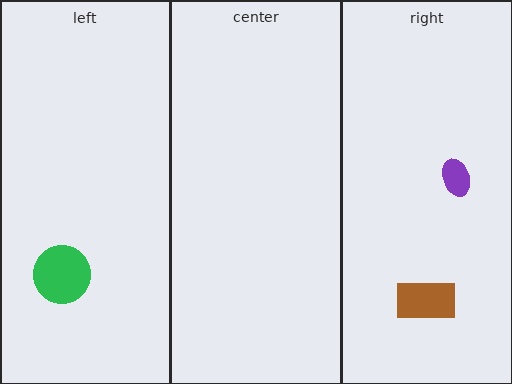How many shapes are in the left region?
1.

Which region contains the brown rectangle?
The right region.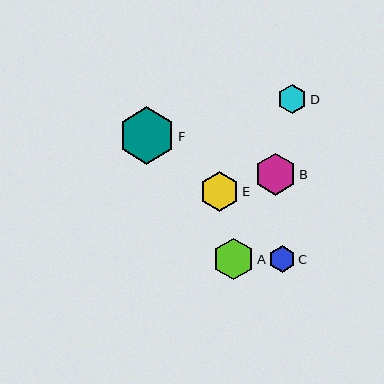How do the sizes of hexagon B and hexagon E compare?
Hexagon B and hexagon E are approximately the same size.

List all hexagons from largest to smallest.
From largest to smallest: F, B, A, E, D, C.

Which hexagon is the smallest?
Hexagon C is the smallest with a size of approximately 26 pixels.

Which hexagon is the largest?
Hexagon F is the largest with a size of approximately 57 pixels.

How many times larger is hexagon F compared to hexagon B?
Hexagon F is approximately 1.4 times the size of hexagon B.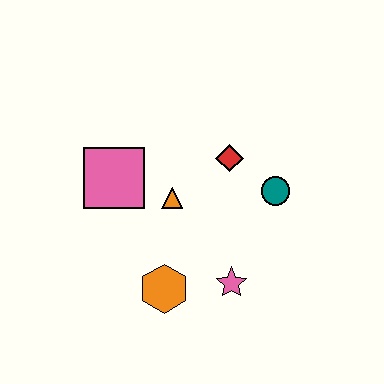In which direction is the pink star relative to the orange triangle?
The pink star is below the orange triangle.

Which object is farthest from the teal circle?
The pink square is farthest from the teal circle.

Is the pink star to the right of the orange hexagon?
Yes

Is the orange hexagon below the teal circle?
Yes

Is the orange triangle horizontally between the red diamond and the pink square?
Yes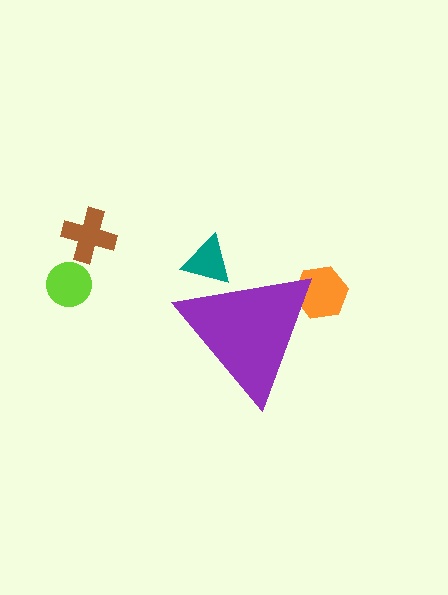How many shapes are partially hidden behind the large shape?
2 shapes are partially hidden.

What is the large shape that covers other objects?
A purple triangle.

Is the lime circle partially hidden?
No, the lime circle is fully visible.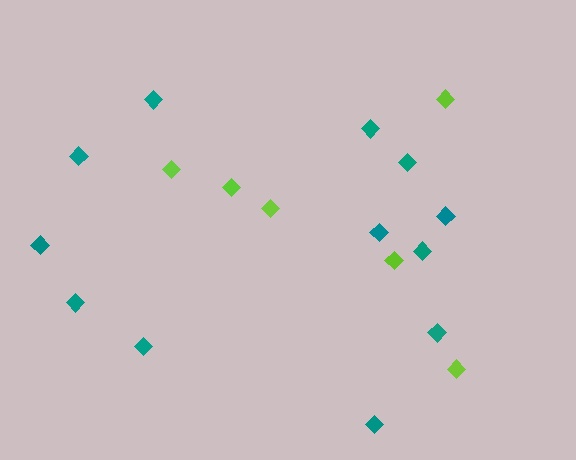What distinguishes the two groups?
There are 2 groups: one group of lime diamonds (6) and one group of teal diamonds (12).